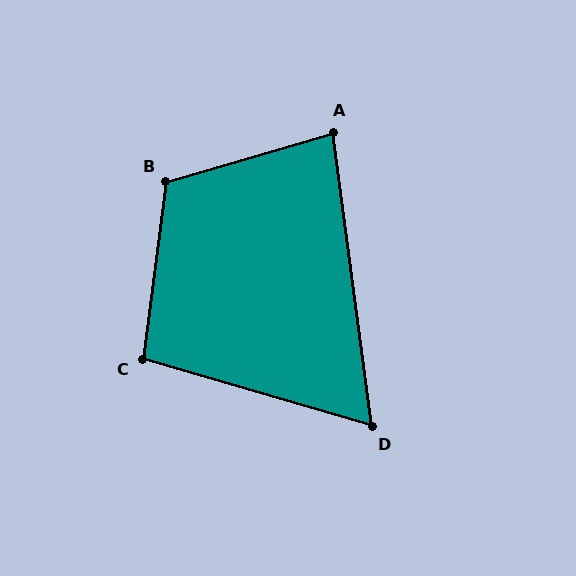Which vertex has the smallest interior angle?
D, at approximately 66 degrees.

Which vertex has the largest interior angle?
B, at approximately 114 degrees.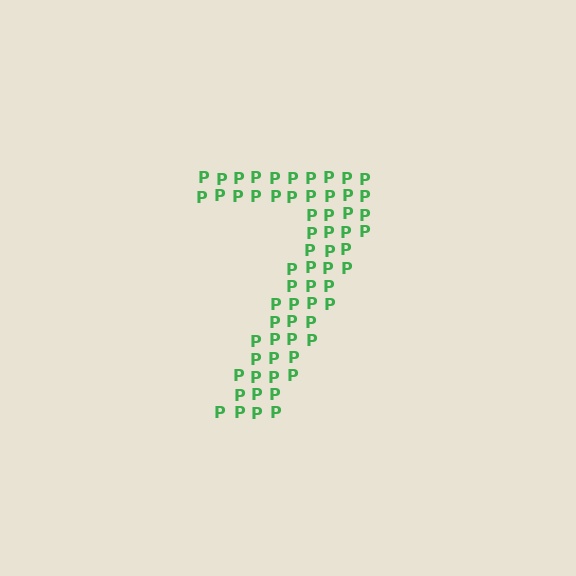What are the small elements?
The small elements are letter P's.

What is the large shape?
The large shape is the digit 7.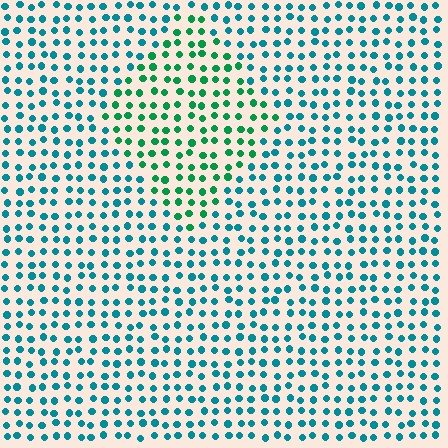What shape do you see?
I see a diamond.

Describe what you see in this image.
The image is filled with small teal elements in a uniform arrangement. A diamond-shaped region is visible where the elements are tinted to a slightly different hue, forming a subtle color boundary.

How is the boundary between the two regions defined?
The boundary is defined purely by a slight shift in hue (about 38 degrees). Spacing, size, and orientation are identical on both sides.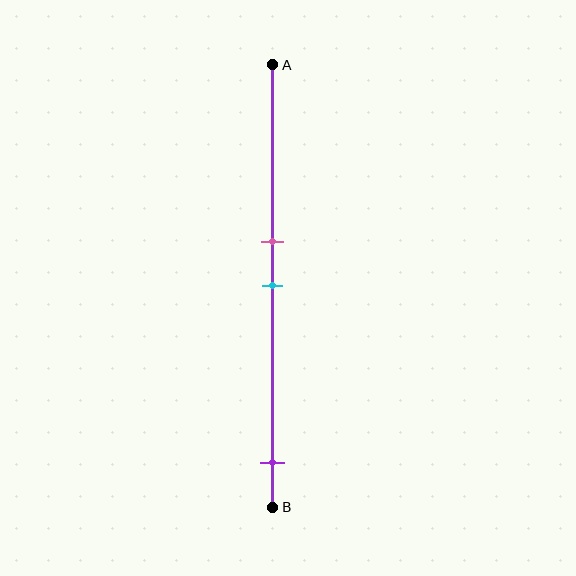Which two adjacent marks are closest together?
The pink and cyan marks are the closest adjacent pair.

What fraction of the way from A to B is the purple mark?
The purple mark is approximately 90% (0.9) of the way from A to B.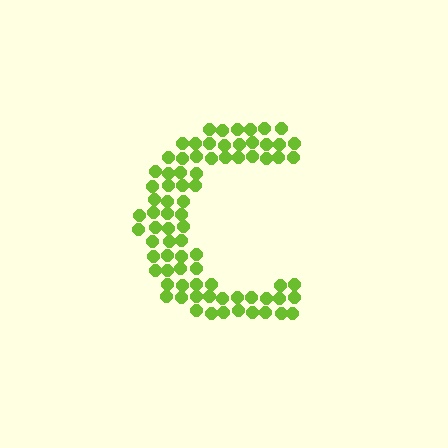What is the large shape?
The large shape is the letter C.